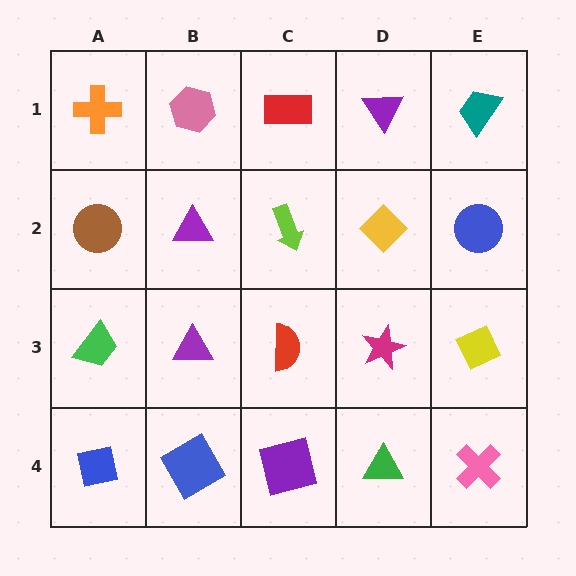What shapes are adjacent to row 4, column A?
A green trapezoid (row 3, column A), a blue diamond (row 4, column B).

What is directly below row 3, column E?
A pink cross.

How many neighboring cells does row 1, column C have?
3.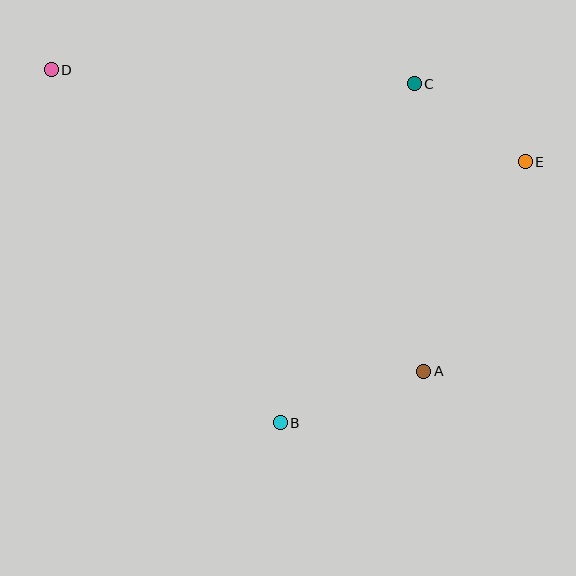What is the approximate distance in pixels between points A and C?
The distance between A and C is approximately 287 pixels.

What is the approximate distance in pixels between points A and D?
The distance between A and D is approximately 479 pixels.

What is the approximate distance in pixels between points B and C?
The distance between B and C is approximately 364 pixels.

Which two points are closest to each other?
Points C and E are closest to each other.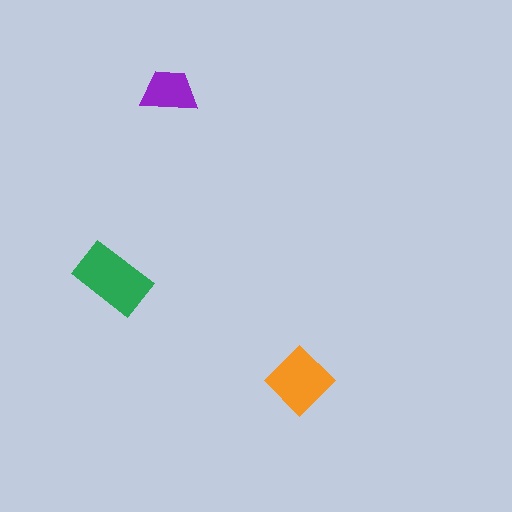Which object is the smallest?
The purple trapezoid.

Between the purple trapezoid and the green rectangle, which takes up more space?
The green rectangle.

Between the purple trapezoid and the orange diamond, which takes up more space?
The orange diamond.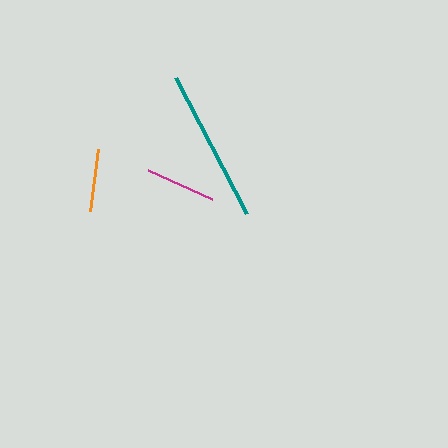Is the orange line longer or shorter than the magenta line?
The magenta line is longer than the orange line.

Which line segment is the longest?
The teal line is the longest at approximately 153 pixels.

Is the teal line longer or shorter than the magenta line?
The teal line is longer than the magenta line.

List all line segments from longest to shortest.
From longest to shortest: teal, magenta, orange.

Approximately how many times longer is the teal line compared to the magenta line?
The teal line is approximately 2.2 times the length of the magenta line.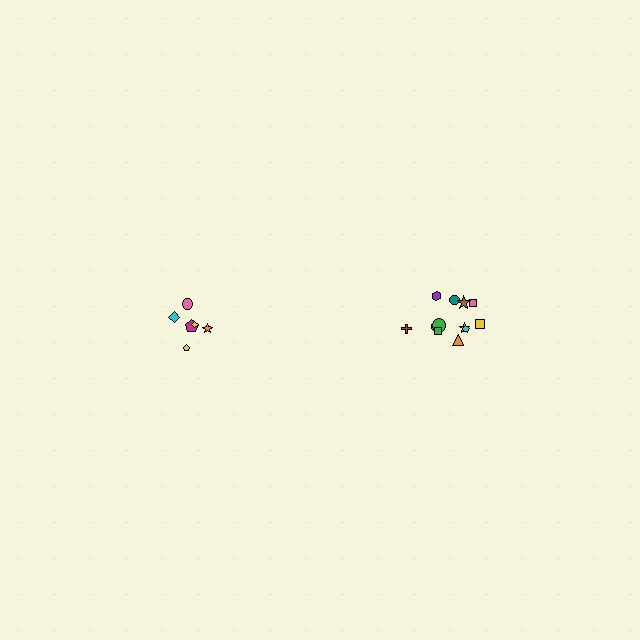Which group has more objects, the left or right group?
The right group.